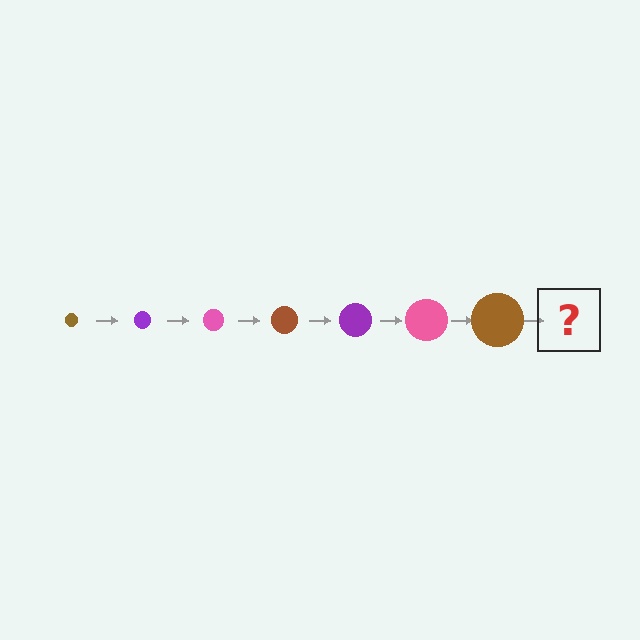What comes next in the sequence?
The next element should be a purple circle, larger than the previous one.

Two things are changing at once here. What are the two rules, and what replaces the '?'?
The two rules are that the circle grows larger each step and the color cycles through brown, purple, and pink. The '?' should be a purple circle, larger than the previous one.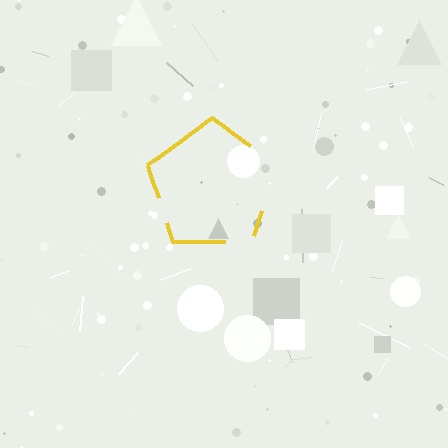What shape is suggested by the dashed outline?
The dashed outline suggests a pentagon.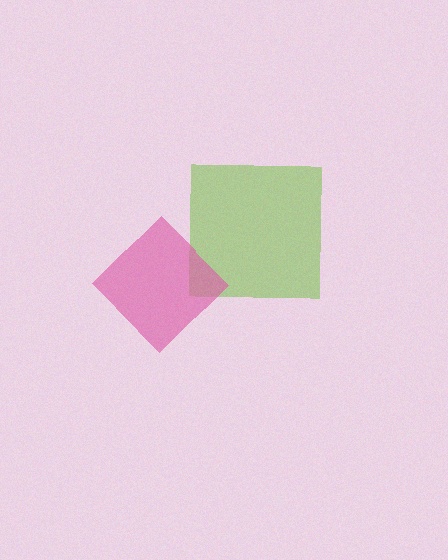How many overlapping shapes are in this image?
There are 2 overlapping shapes in the image.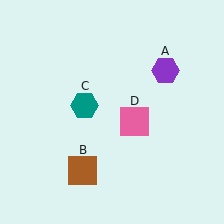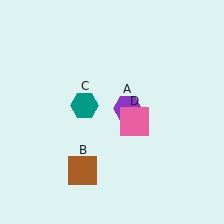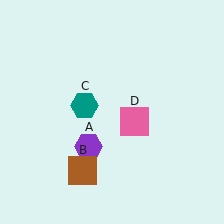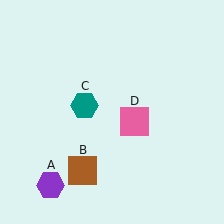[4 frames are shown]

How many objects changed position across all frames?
1 object changed position: purple hexagon (object A).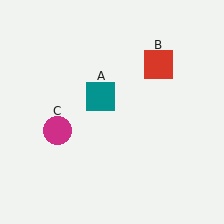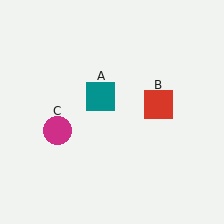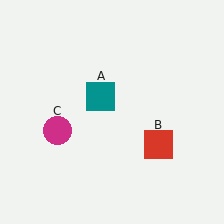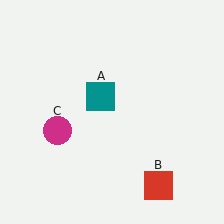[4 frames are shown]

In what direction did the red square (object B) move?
The red square (object B) moved down.